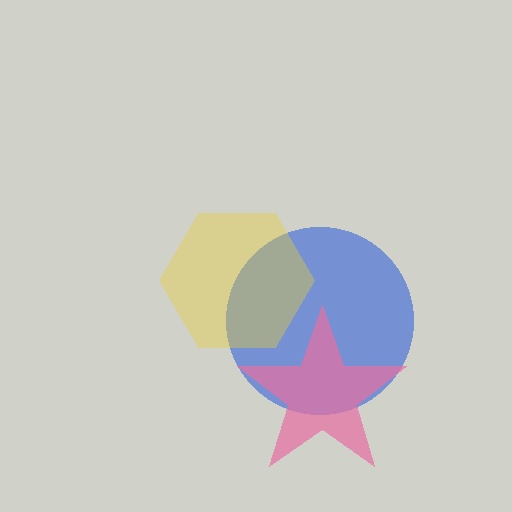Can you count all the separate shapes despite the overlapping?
Yes, there are 3 separate shapes.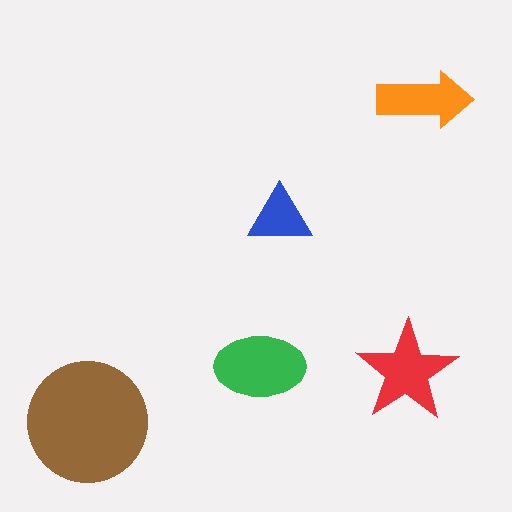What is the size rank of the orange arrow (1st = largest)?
4th.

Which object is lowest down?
The brown circle is bottommost.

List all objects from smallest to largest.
The blue triangle, the orange arrow, the red star, the green ellipse, the brown circle.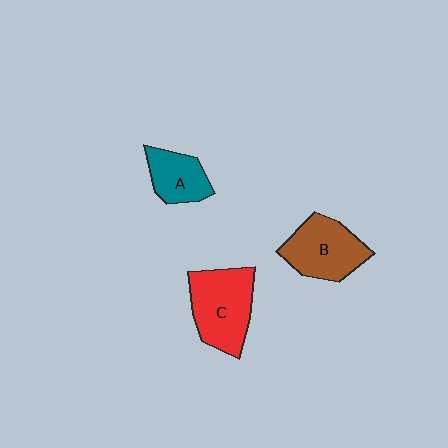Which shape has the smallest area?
Shape A (teal).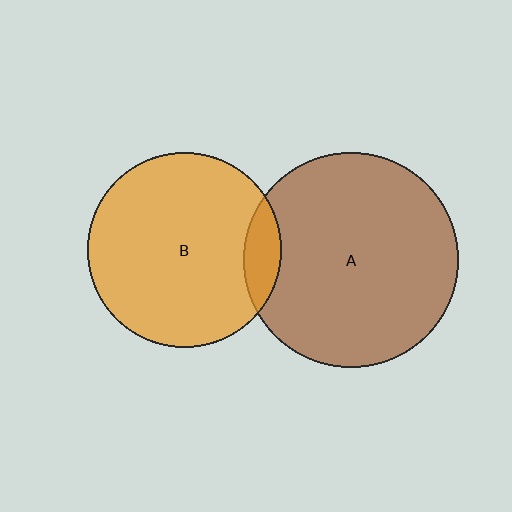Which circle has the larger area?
Circle A (brown).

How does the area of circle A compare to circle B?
Approximately 1.2 times.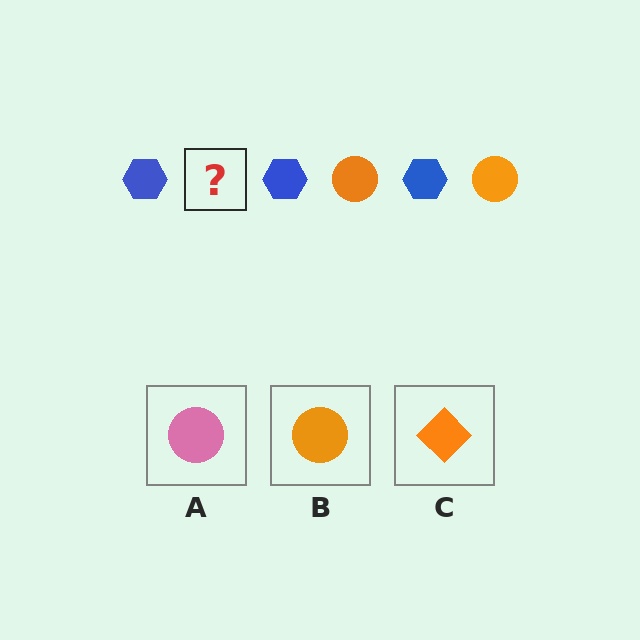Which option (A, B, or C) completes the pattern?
B.